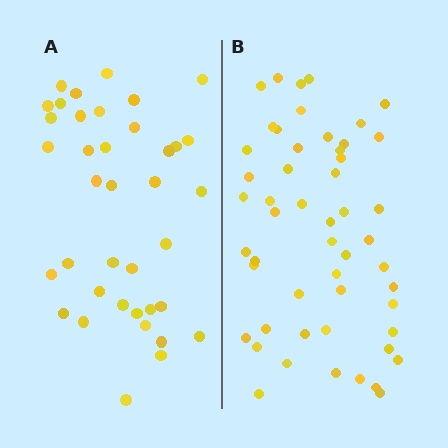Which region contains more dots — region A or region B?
Region B (the right region) has more dots.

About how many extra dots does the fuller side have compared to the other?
Region B has approximately 15 more dots than region A.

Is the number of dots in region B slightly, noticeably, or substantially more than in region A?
Region B has noticeably more, but not dramatically so. The ratio is roughly 1.4 to 1.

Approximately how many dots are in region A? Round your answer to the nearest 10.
About 40 dots. (The exact count is 38, which rounds to 40.)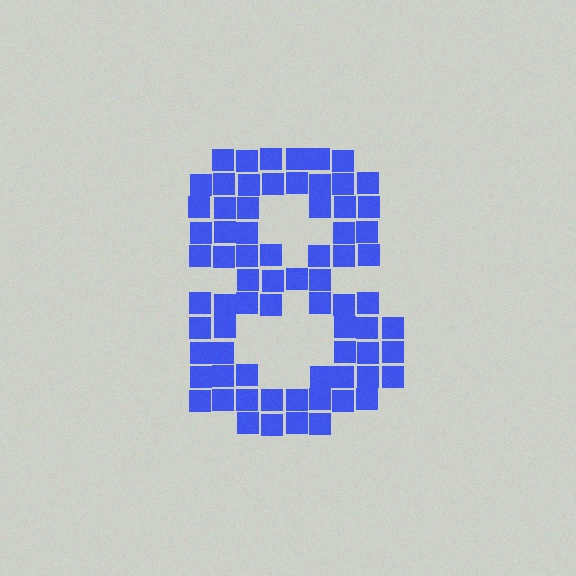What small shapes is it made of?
It is made of small squares.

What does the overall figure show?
The overall figure shows the digit 8.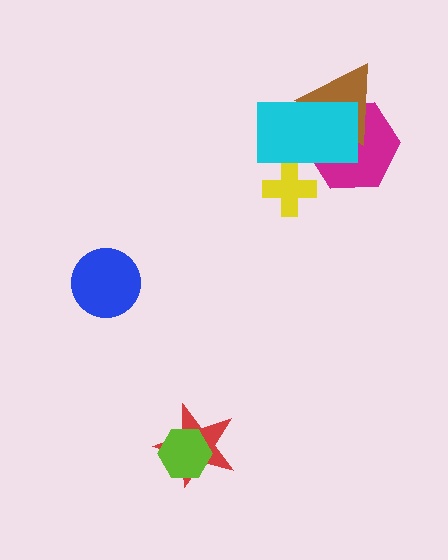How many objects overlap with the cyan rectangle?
3 objects overlap with the cyan rectangle.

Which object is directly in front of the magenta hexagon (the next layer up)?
The brown triangle is directly in front of the magenta hexagon.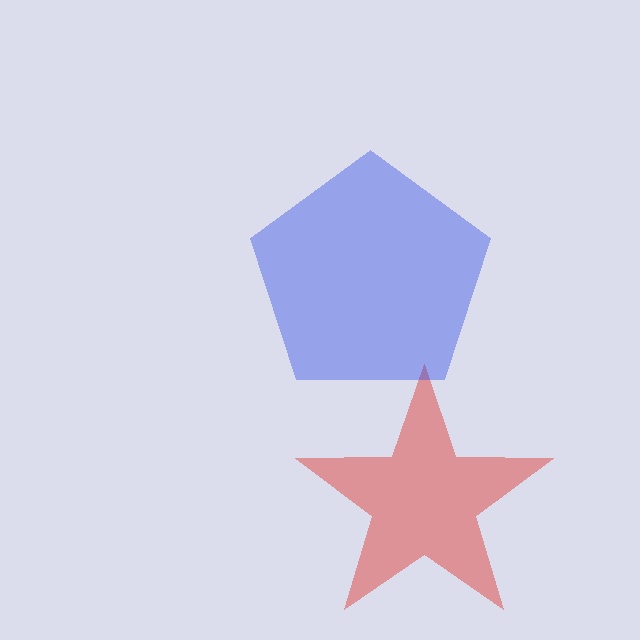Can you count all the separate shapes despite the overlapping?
Yes, there are 2 separate shapes.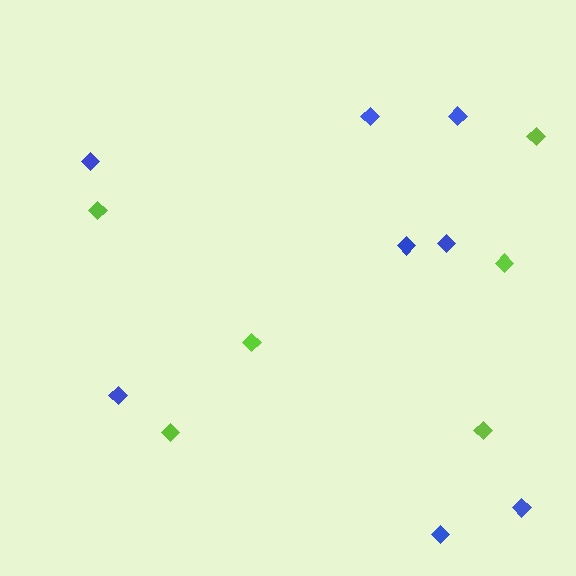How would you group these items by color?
There are 2 groups: one group of lime diamonds (6) and one group of blue diamonds (8).